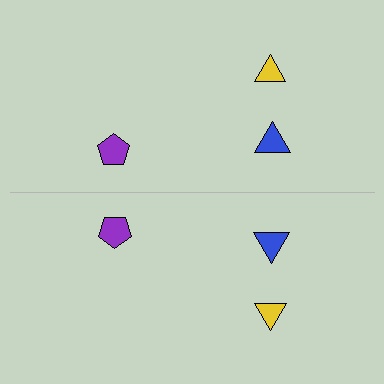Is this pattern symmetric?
Yes, this pattern has bilateral (reflection) symmetry.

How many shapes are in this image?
There are 6 shapes in this image.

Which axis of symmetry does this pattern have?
The pattern has a horizontal axis of symmetry running through the center of the image.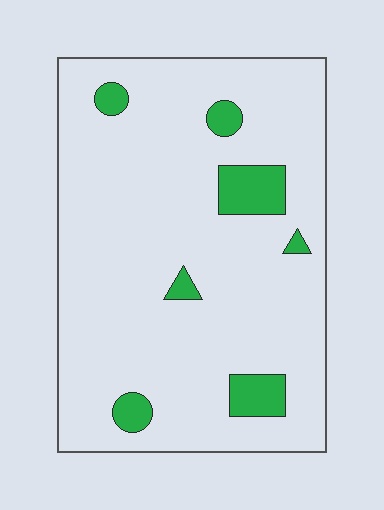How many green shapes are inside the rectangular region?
7.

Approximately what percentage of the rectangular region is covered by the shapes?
Approximately 10%.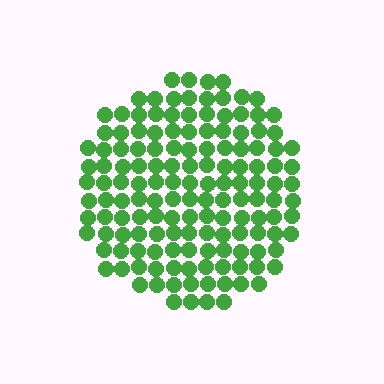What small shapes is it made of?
It is made of small circles.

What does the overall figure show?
The overall figure shows a circle.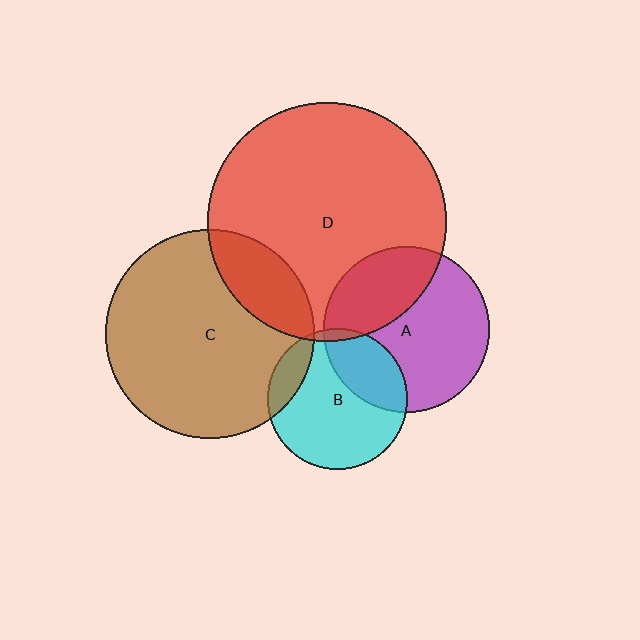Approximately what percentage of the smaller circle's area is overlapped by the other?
Approximately 15%.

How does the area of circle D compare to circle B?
Approximately 2.9 times.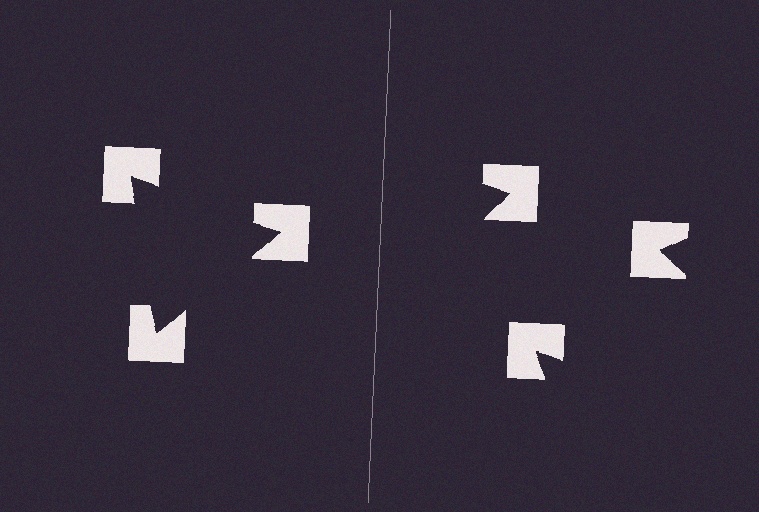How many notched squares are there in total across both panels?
6 — 3 on each side.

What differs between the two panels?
The notched squares are positioned identically on both sides; only the wedge orientations differ. On the left they align to a triangle; on the right they are misaligned.